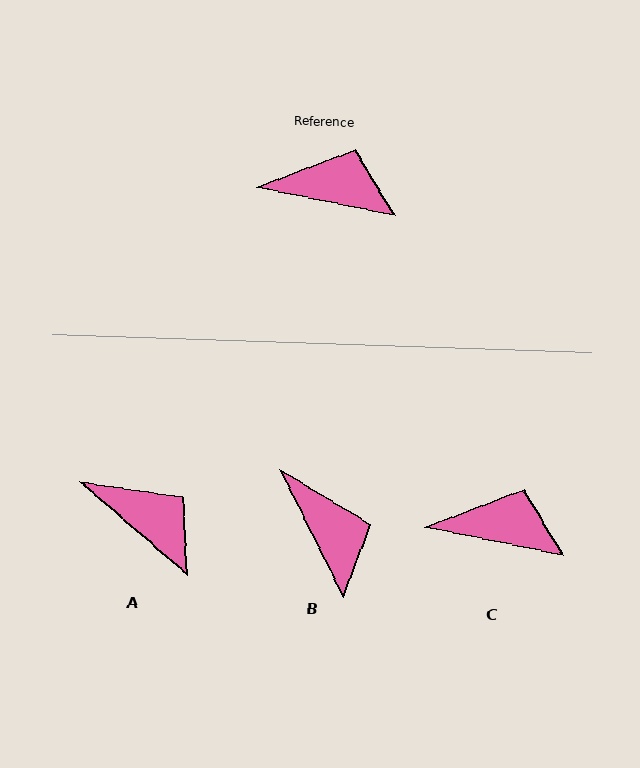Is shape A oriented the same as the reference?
No, it is off by about 29 degrees.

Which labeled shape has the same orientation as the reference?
C.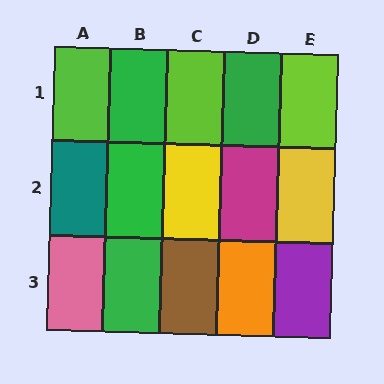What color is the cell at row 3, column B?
Green.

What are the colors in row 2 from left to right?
Teal, green, yellow, magenta, yellow.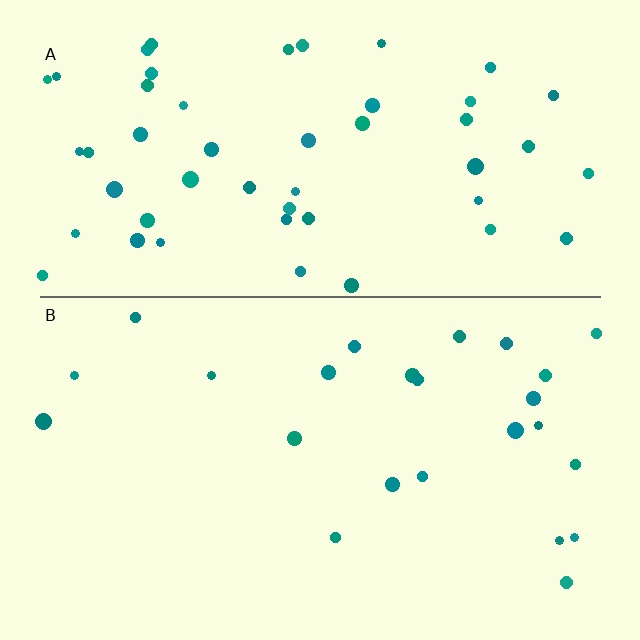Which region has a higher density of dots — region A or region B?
A (the top).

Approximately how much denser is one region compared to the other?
Approximately 2.1× — region A over region B.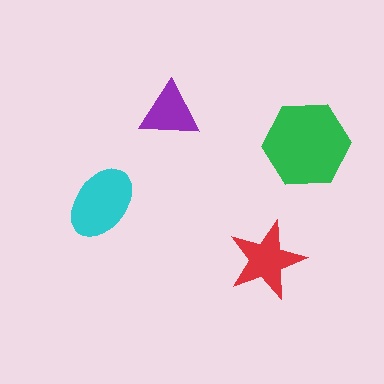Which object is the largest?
The green hexagon.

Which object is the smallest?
The purple triangle.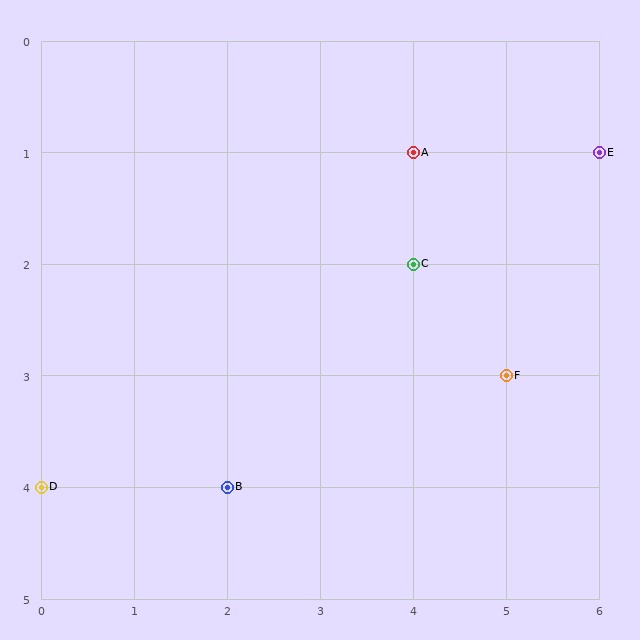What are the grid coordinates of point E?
Point E is at grid coordinates (6, 1).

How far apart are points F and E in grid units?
Points F and E are 1 column and 2 rows apart (about 2.2 grid units diagonally).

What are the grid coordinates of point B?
Point B is at grid coordinates (2, 4).